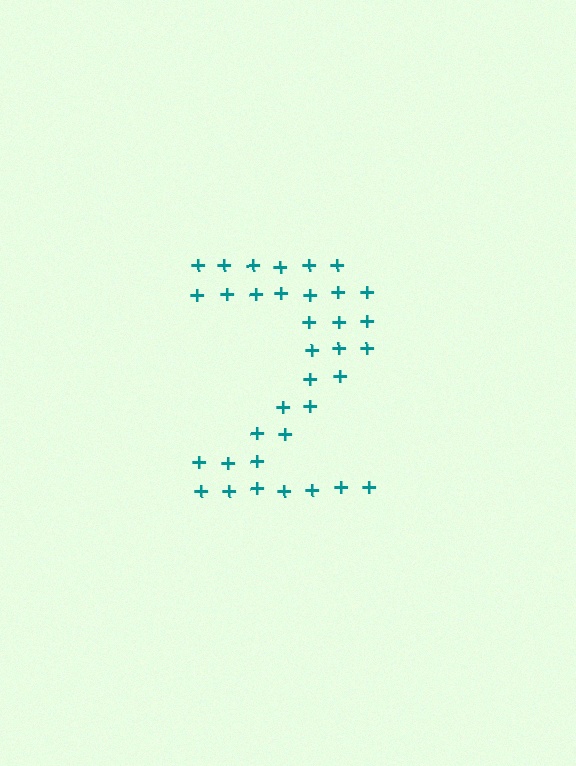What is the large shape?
The large shape is the digit 2.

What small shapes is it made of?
It is made of small plus signs.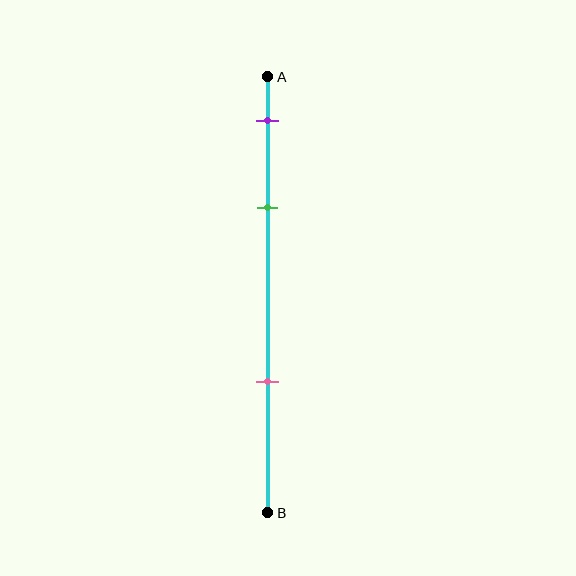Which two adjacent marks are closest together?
The purple and green marks are the closest adjacent pair.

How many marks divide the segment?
There are 3 marks dividing the segment.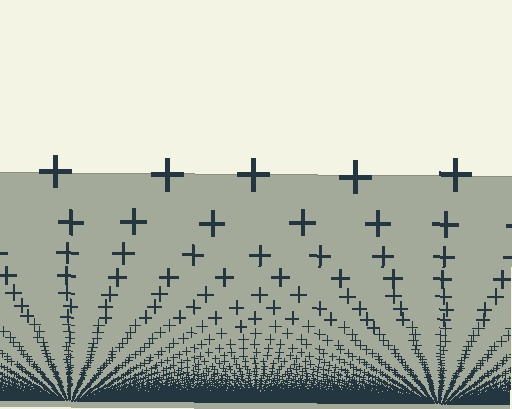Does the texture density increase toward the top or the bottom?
Density increases toward the bottom.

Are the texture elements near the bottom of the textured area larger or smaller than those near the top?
Smaller. The gradient is inverted — elements near the bottom are smaller and denser.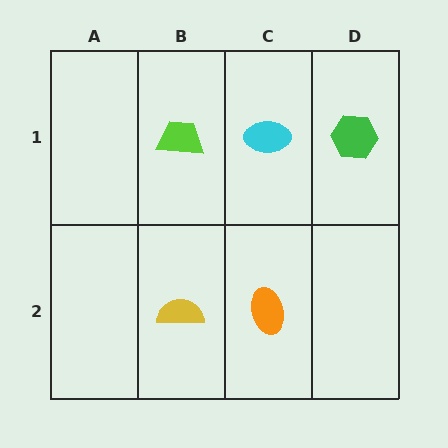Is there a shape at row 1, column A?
No, that cell is empty.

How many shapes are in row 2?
2 shapes.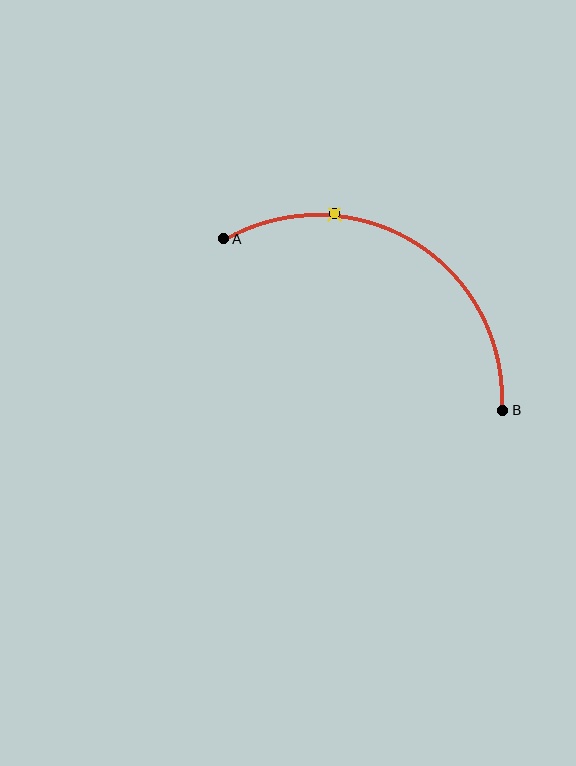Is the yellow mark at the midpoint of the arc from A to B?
No. The yellow mark lies on the arc but is closer to endpoint A. The arc midpoint would be at the point on the curve equidistant along the arc from both A and B.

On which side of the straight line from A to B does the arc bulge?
The arc bulges above the straight line connecting A and B.